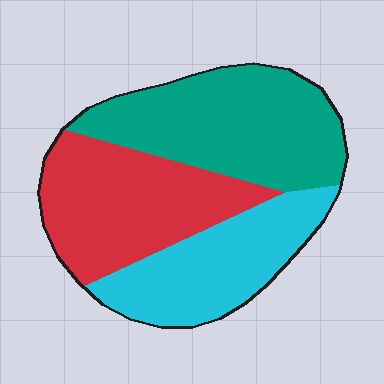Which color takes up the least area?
Cyan, at roughly 30%.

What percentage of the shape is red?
Red takes up between a third and a half of the shape.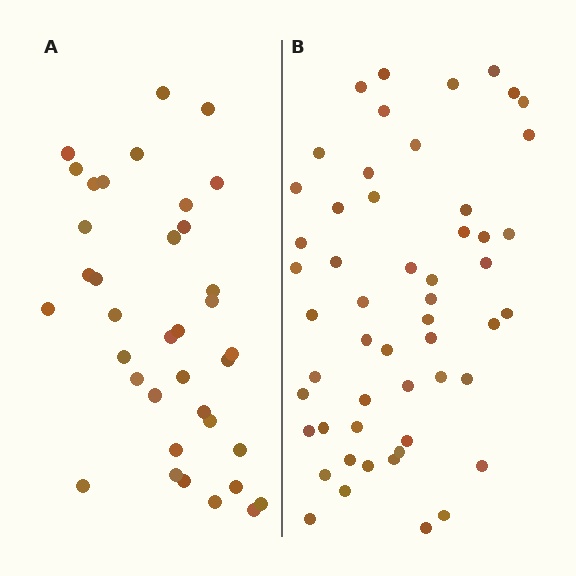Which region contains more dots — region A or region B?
Region B (the right region) has more dots.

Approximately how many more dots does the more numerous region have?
Region B has approximately 15 more dots than region A.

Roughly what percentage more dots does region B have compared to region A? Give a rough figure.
About 45% more.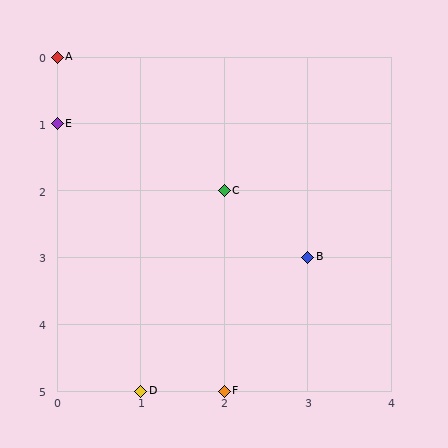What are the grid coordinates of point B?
Point B is at grid coordinates (3, 3).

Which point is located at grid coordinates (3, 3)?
Point B is at (3, 3).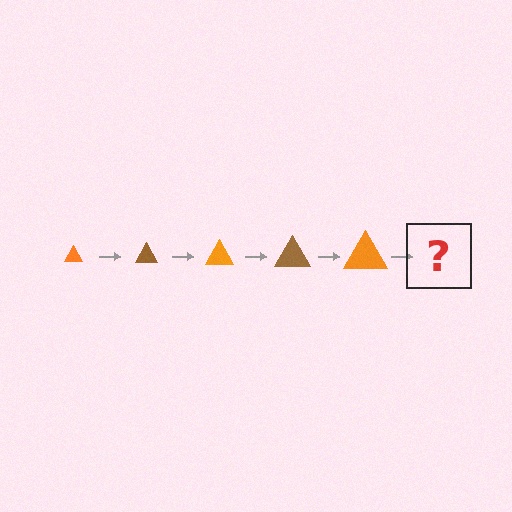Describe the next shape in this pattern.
It should be a brown triangle, larger than the previous one.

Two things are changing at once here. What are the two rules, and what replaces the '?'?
The two rules are that the triangle grows larger each step and the color cycles through orange and brown. The '?' should be a brown triangle, larger than the previous one.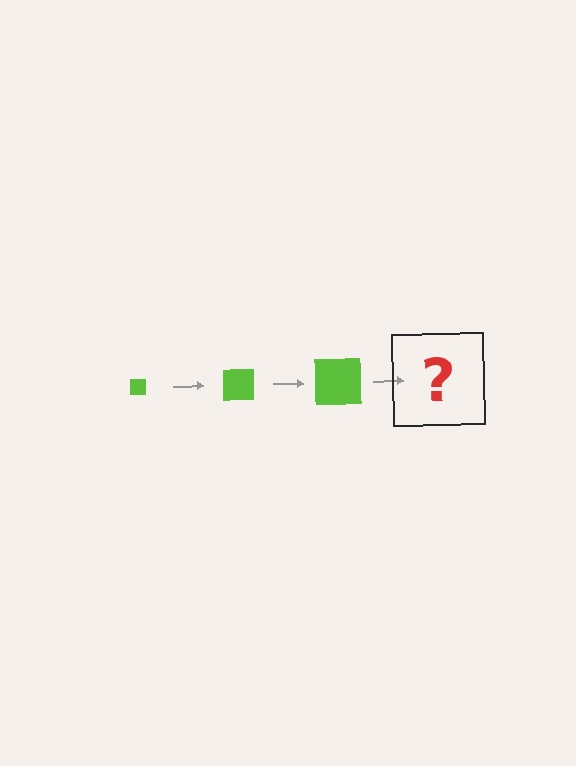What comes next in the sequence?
The next element should be a lime square, larger than the previous one.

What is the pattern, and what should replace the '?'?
The pattern is that the square gets progressively larger each step. The '?' should be a lime square, larger than the previous one.